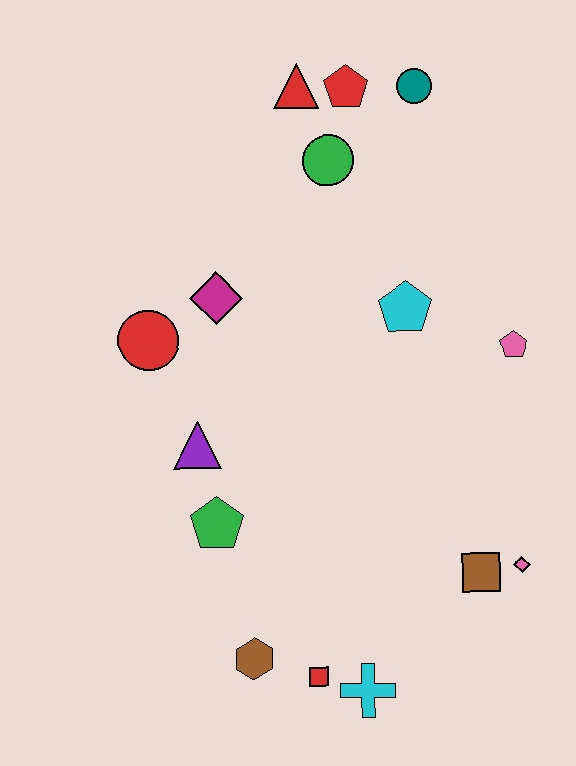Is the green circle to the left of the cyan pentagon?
Yes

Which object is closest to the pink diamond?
The brown square is closest to the pink diamond.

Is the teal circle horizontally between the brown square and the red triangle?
Yes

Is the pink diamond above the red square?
Yes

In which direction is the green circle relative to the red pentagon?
The green circle is below the red pentagon.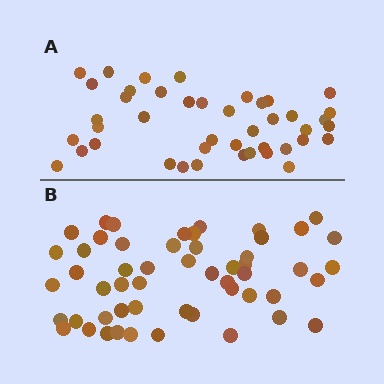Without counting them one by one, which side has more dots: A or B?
Region B (the bottom region) has more dots.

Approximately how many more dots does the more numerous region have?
Region B has roughly 10 or so more dots than region A.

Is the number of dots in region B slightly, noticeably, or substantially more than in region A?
Region B has only slightly more — the two regions are fairly close. The ratio is roughly 1.2 to 1.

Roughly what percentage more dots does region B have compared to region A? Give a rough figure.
About 25% more.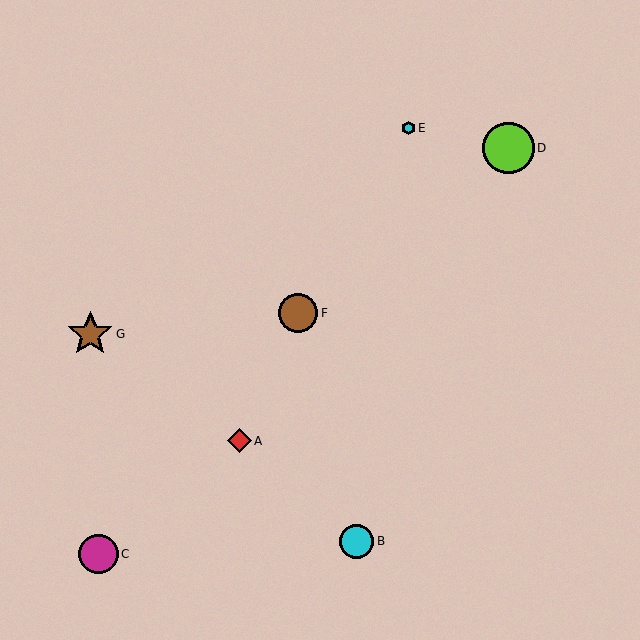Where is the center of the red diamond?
The center of the red diamond is at (239, 441).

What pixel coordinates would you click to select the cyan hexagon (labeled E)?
Click at (408, 128) to select the cyan hexagon E.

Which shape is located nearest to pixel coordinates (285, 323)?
The brown circle (labeled F) at (298, 313) is nearest to that location.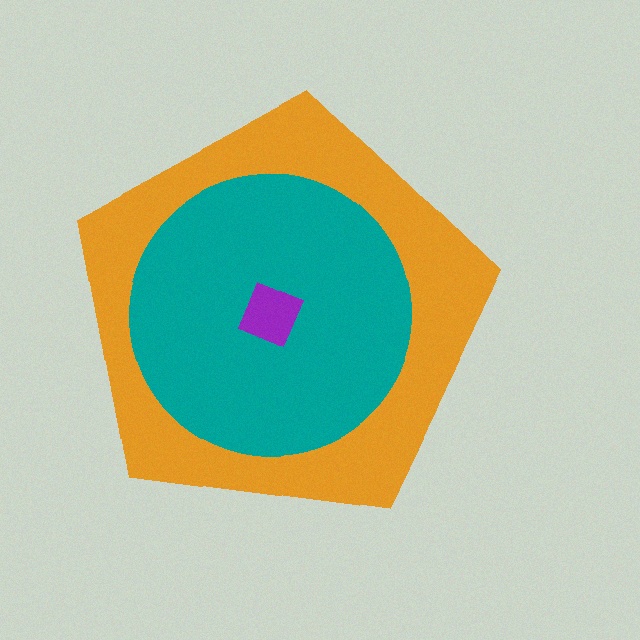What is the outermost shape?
The orange pentagon.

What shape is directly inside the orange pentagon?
The teal circle.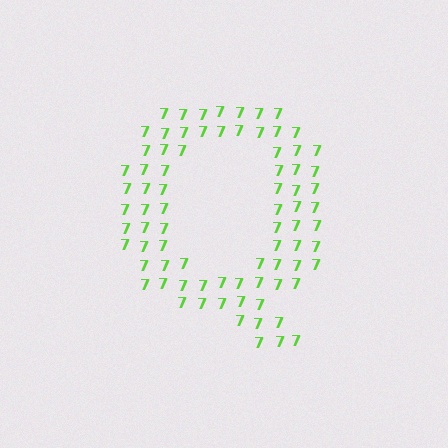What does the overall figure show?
The overall figure shows the letter Q.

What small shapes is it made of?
It is made of small digit 7's.